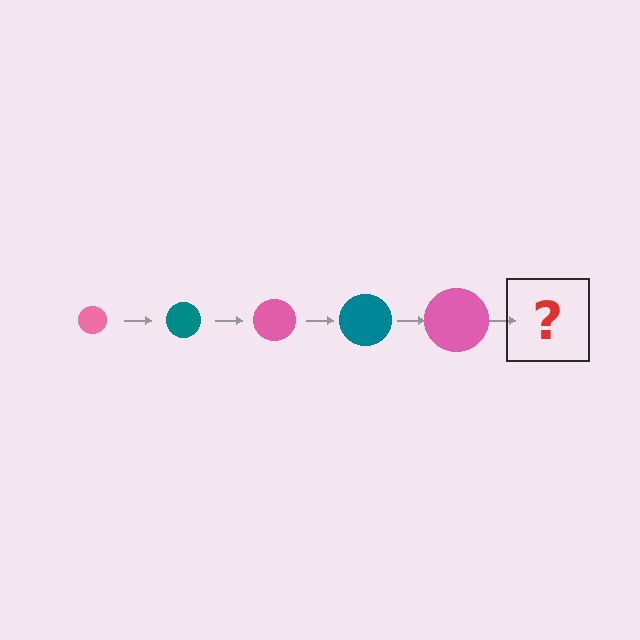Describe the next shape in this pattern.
It should be a teal circle, larger than the previous one.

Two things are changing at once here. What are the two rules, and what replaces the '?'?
The two rules are that the circle grows larger each step and the color cycles through pink and teal. The '?' should be a teal circle, larger than the previous one.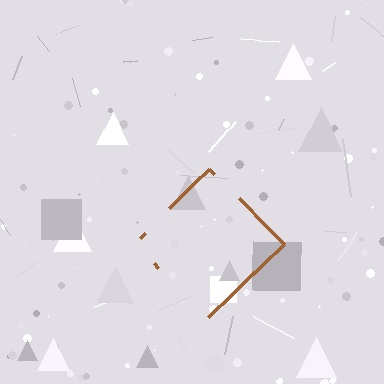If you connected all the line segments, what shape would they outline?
They would outline a diamond.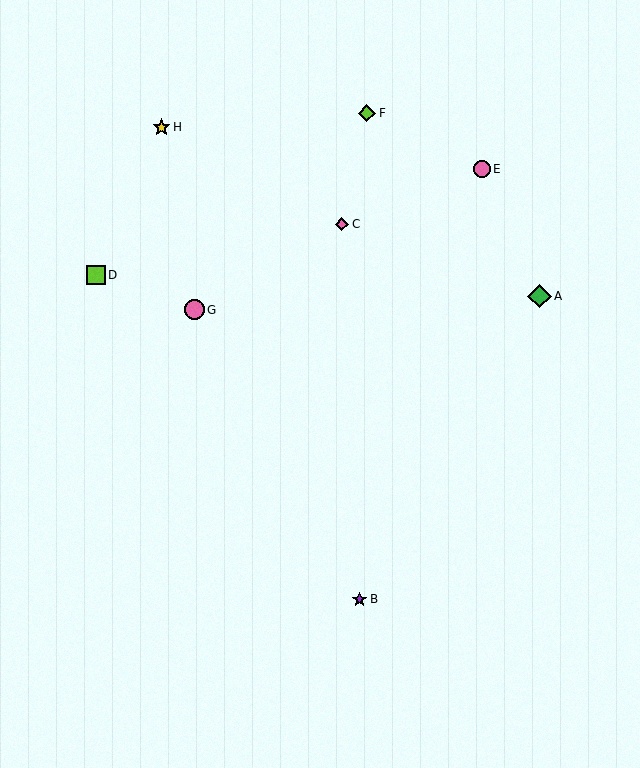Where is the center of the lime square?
The center of the lime square is at (96, 275).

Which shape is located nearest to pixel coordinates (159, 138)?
The yellow star (labeled H) at (162, 127) is nearest to that location.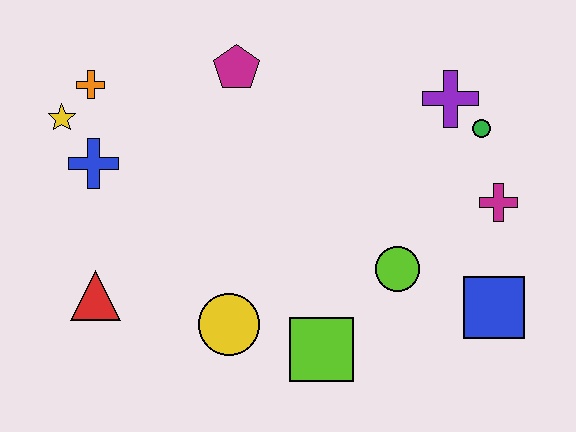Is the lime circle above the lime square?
Yes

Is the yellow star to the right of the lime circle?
No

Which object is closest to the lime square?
The yellow circle is closest to the lime square.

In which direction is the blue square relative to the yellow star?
The blue square is to the right of the yellow star.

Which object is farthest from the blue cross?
The blue square is farthest from the blue cross.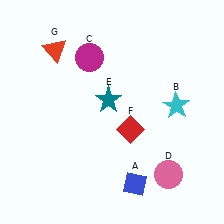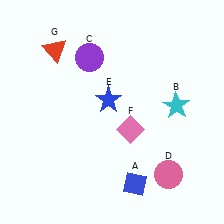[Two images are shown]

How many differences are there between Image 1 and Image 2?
There are 3 differences between the two images.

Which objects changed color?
C changed from magenta to purple. E changed from teal to blue. F changed from red to pink.